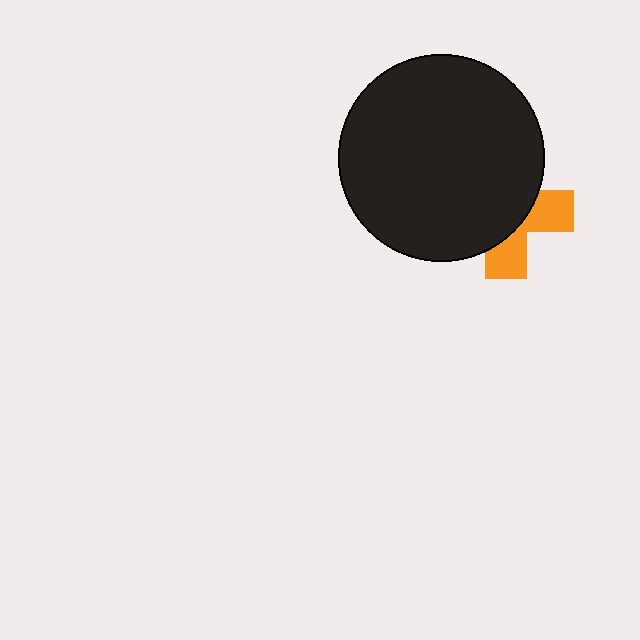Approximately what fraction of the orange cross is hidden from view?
Roughly 64% of the orange cross is hidden behind the black circle.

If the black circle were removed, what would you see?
You would see the complete orange cross.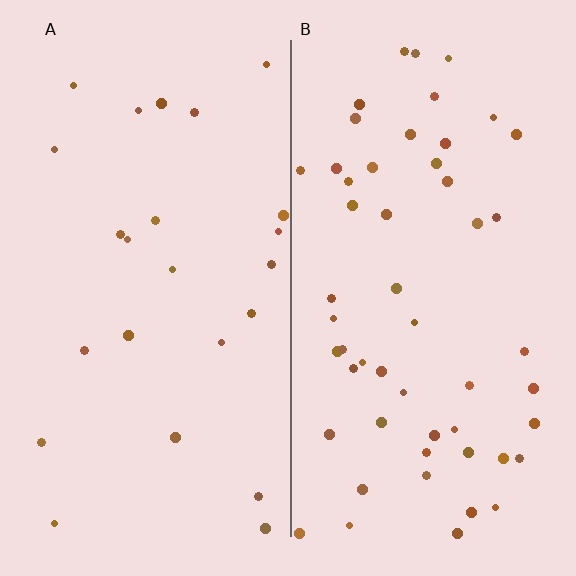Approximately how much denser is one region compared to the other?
Approximately 2.3× — region B over region A.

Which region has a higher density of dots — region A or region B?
B (the right).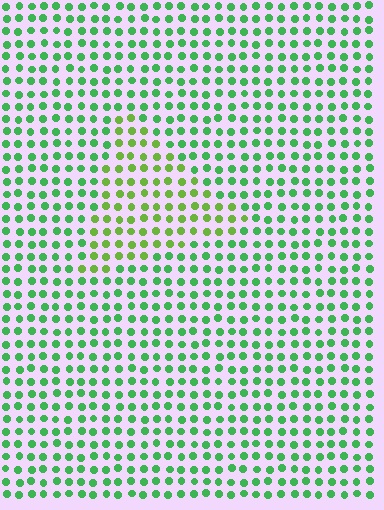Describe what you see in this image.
The image is filled with small green elements in a uniform arrangement. A triangle-shaped region is visible where the elements are tinted to a slightly different hue, forming a subtle color boundary.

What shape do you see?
I see a triangle.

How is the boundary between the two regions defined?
The boundary is defined purely by a slight shift in hue (about 34 degrees). Spacing, size, and orientation are identical on both sides.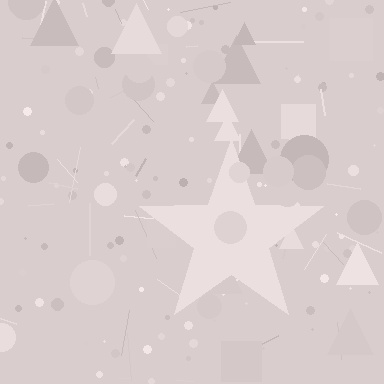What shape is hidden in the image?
A star is hidden in the image.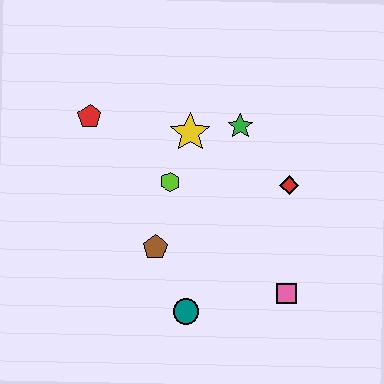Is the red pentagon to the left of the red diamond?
Yes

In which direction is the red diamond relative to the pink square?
The red diamond is above the pink square.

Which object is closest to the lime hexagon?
The yellow star is closest to the lime hexagon.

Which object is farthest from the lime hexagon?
The pink square is farthest from the lime hexagon.